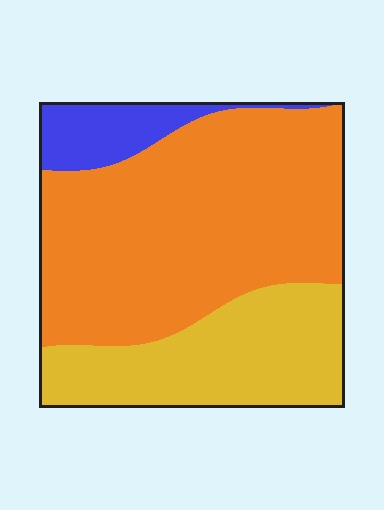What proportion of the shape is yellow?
Yellow takes up about one third (1/3) of the shape.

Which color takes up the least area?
Blue, at roughly 10%.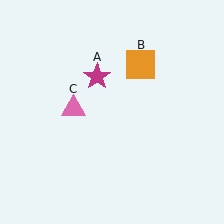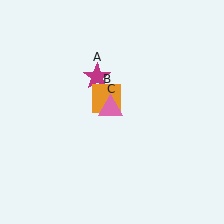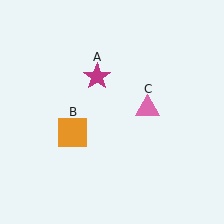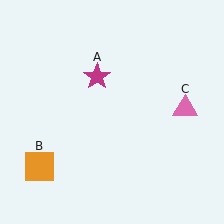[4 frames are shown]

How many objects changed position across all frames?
2 objects changed position: orange square (object B), pink triangle (object C).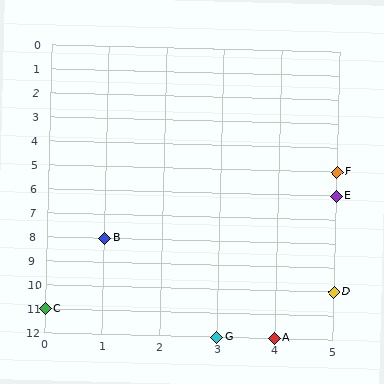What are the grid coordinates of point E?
Point E is at grid coordinates (5, 6).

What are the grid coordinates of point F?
Point F is at grid coordinates (5, 5).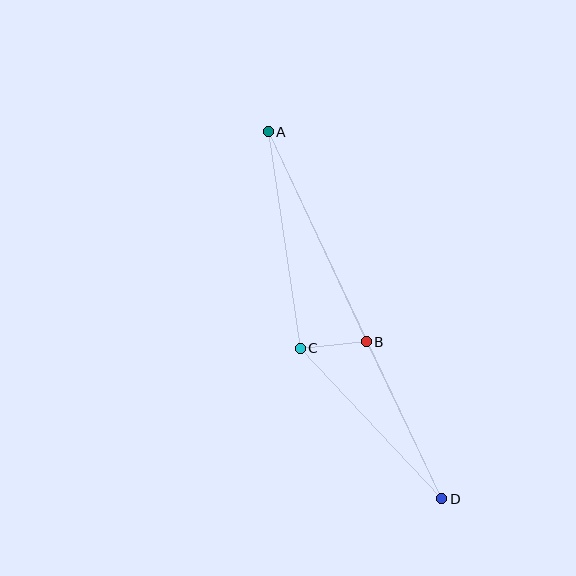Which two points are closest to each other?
Points B and C are closest to each other.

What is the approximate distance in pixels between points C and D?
The distance between C and D is approximately 207 pixels.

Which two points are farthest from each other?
Points A and D are farthest from each other.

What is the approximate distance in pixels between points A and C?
The distance between A and C is approximately 219 pixels.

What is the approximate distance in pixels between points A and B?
The distance between A and B is approximately 232 pixels.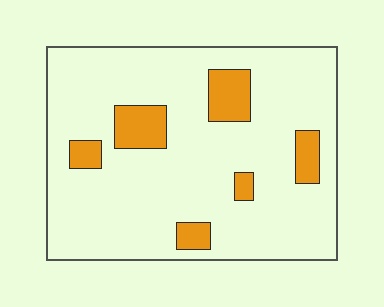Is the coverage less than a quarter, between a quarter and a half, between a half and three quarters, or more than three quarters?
Less than a quarter.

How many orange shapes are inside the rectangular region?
6.